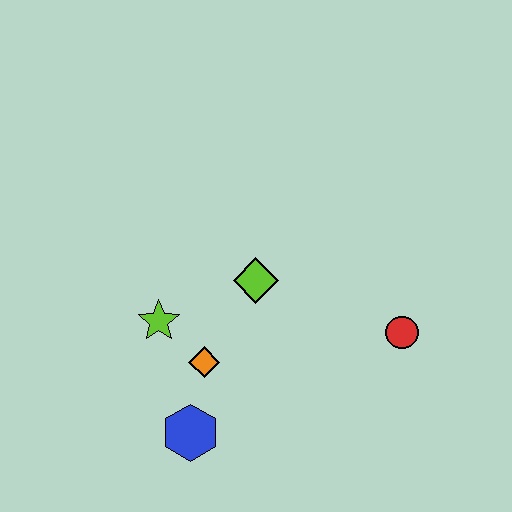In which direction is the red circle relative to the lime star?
The red circle is to the right of the lime star.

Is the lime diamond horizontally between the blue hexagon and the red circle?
Yes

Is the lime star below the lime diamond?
Yes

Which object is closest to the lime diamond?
The orange diamond is closest to the lime diamond.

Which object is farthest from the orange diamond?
The red circle is farthest from the orange diamond.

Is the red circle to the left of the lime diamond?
No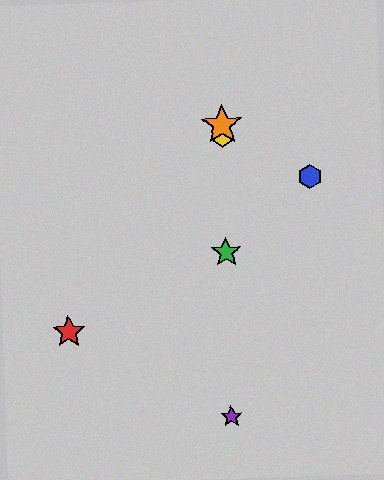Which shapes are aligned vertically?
The green star, the yellow hexagon, the purple star, the orange star are aligned vertically.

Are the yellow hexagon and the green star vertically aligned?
Yes, both are at x≈222.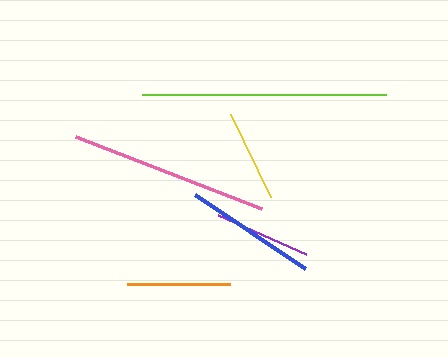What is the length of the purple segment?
The purple segment is approximately 97 pixels long.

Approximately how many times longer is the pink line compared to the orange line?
The pink line is approximately 1.9 times the length of the orange line.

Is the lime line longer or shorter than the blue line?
The lime line is longer than the blue line.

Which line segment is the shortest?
The yellow line is the shortest at approximately 92 pixels.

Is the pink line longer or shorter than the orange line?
The pink line is longer than the orange line.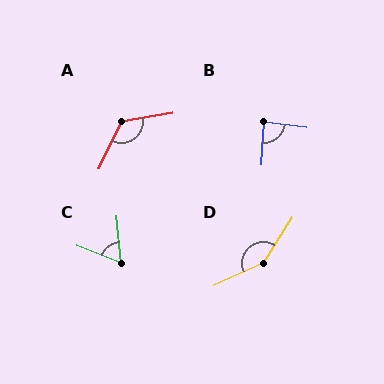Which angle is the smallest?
C, at approximately 63 degrees.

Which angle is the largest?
D, at approximately 146 degrees.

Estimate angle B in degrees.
Approximately 86 degrees.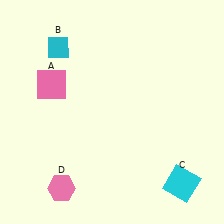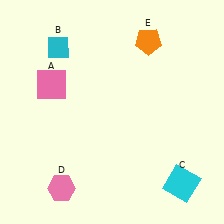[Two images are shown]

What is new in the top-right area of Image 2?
An orange pentagon (E) was added in the top-right area of Image 2.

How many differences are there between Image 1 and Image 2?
There is 1 difference between the two images.